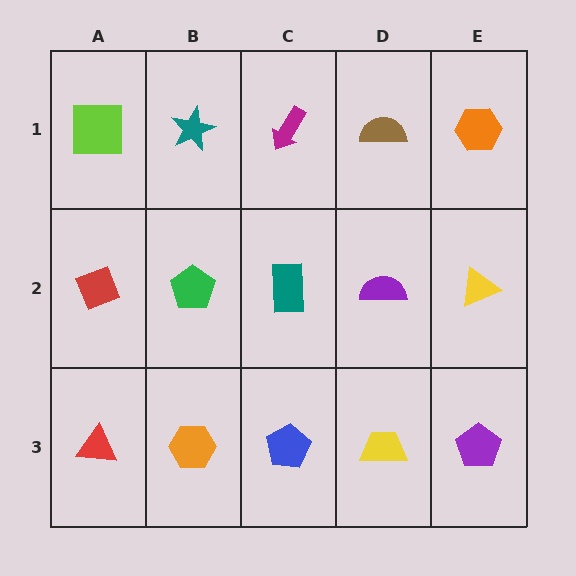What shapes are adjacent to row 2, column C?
A magenta arrow (row 1, column C), a blue pentagon (row 3, column C), a green pentagon (row 2, column B), a purple semicircle (row 2, column D).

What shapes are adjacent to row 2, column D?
A brown semicircle (row 1, column D), a yellow trapezoid (row 3, column D), a teal rectangle (row 2, column C), a yellow triangle (row 2, column E).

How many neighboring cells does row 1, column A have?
2.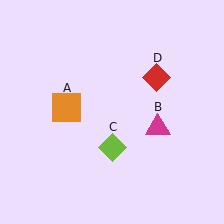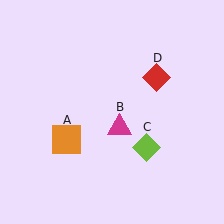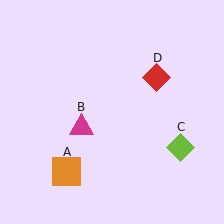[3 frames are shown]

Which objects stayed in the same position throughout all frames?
Red diamond (object D) remained stationary.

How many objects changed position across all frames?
3 objects changed position: orange square (object A), magenta triangle (object B), lime diamond (object C).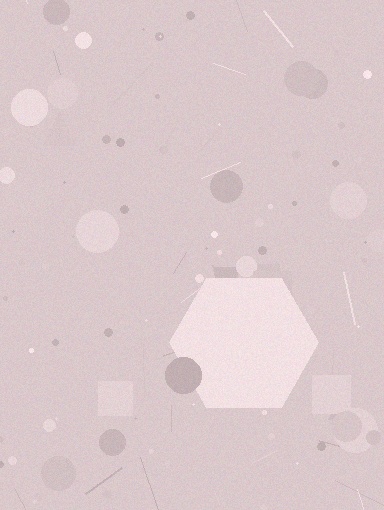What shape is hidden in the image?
A hexagon is hidden in the image.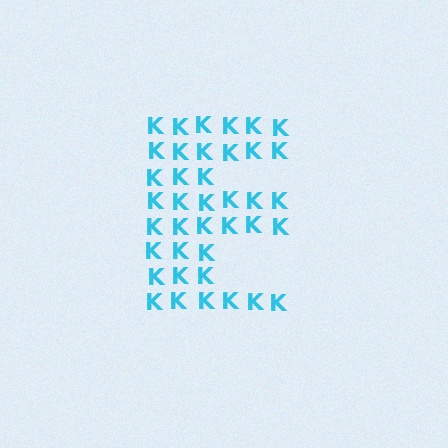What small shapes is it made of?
It is made of small letter K's.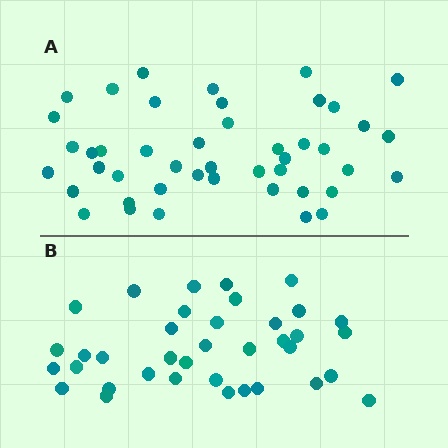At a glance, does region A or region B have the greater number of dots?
Region A (the top region) has more dots.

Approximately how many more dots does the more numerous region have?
Region A has roughly 8 or so more dots than region B.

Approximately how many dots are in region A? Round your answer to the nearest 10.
About 40 dots. (The exact count is 45, which rounds to 40.)